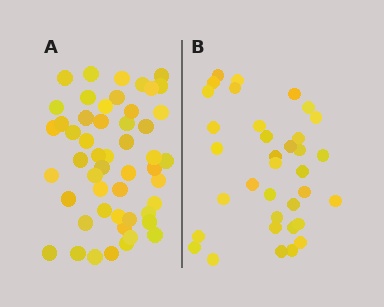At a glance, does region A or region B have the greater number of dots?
Region A (the left region) has more dots.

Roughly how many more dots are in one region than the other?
Region A has approximately 15 more dots than region B.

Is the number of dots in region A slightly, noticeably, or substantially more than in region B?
Region A has substantially more. The ratio is roughly 1.5 to 1.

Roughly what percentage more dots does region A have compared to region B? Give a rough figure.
About 45% more.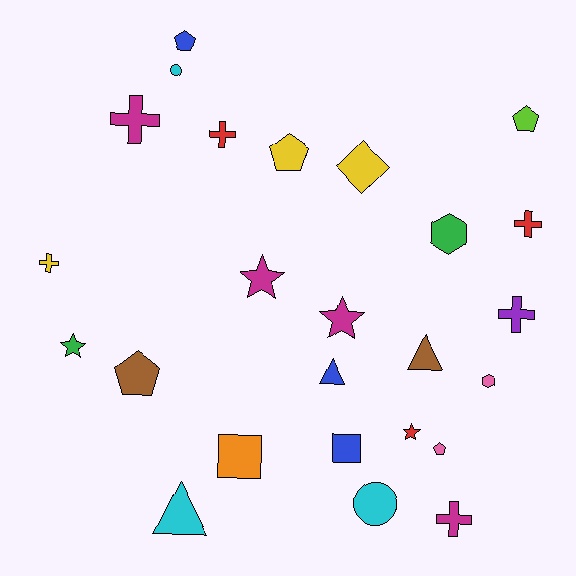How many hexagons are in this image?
There are 2 hexagons.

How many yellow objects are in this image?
There are 3 yellow objects.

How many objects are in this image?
There are 25 objects.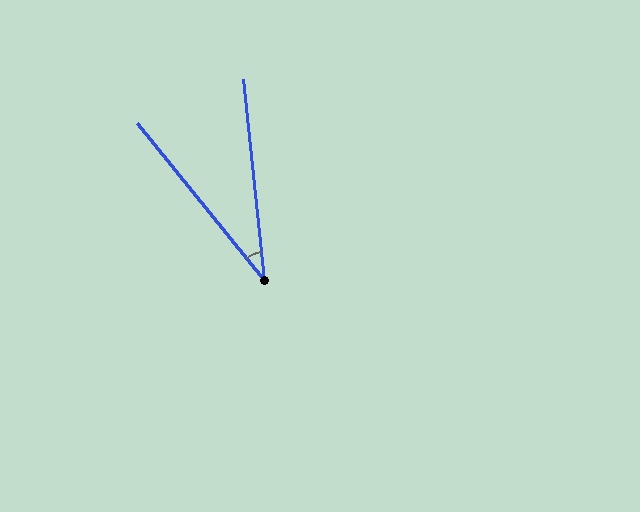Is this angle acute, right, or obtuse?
It is acute.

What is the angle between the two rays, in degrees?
Approximately 33 degrees.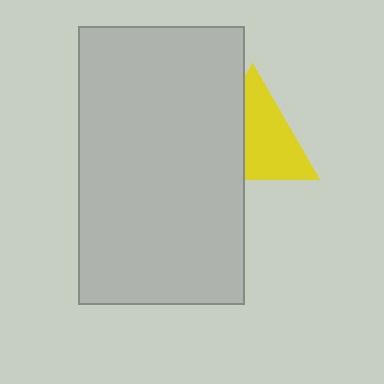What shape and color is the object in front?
The object in front is a light gray rectangle.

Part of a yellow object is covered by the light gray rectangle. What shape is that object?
It is a triangle.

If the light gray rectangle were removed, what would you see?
You would see the complete yellow triangle.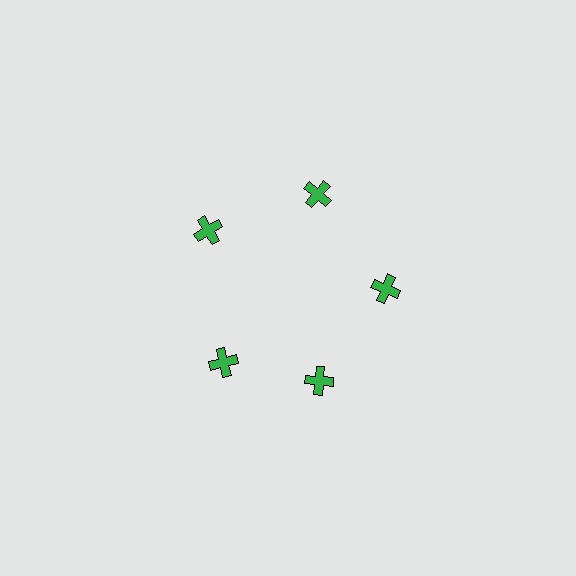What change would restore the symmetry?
The symmetry would be restored by rotating it back into even spacing with its neighbors so that all 5 crosses sit at equal angles and equal distance from the center.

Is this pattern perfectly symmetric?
No. The 5 green crosses are arranged in a ring, but one element near the 8 o'clock position is rotated out of alignment along the ring, breaking the 5-fold rotational symmetry.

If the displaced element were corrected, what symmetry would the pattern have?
It would have 5-fold rotational symmetry — the pattern would map onto itself every 72 degrees.